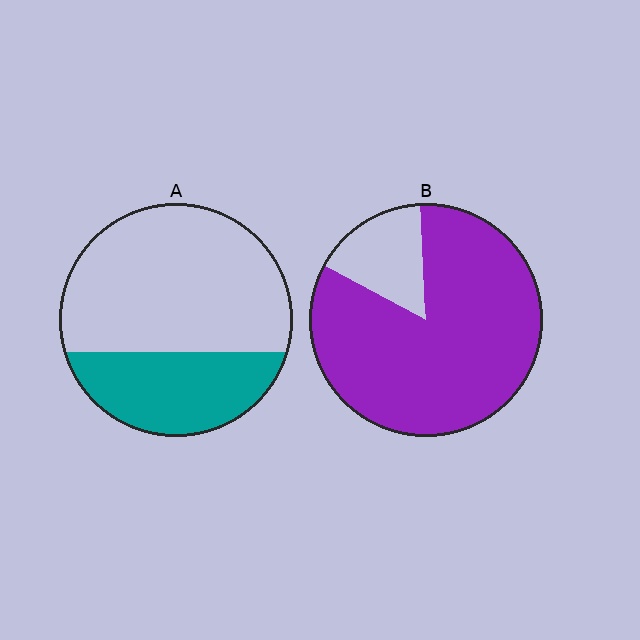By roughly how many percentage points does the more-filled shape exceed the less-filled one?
By roughly 50 percentage points (B over A).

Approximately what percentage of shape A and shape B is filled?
A is approximately 35% and B is approximately 85%.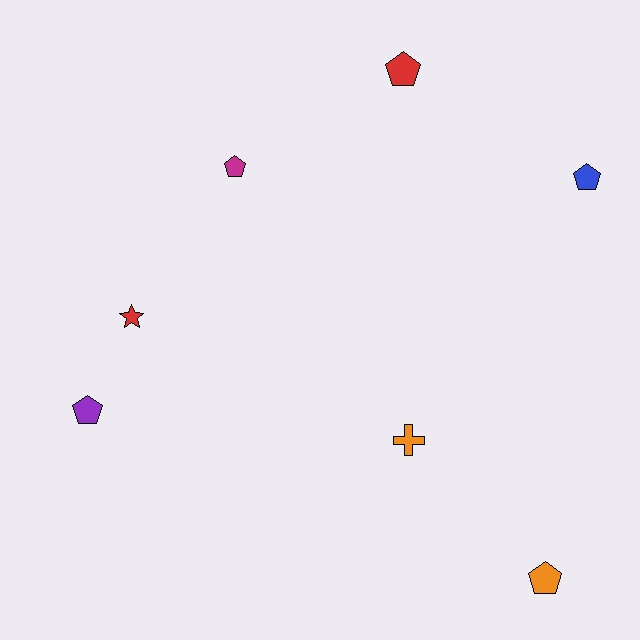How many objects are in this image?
There are 7 objects.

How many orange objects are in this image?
There are 2 orange objects.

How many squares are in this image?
There are no squares.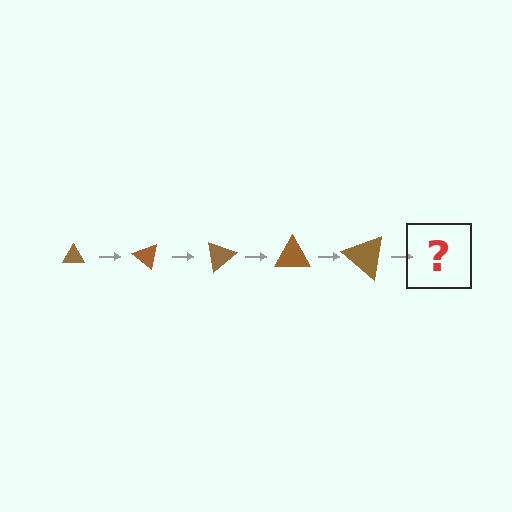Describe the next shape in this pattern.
It should be a triangle, larger than the previous one and rotated 200 degrees from the start.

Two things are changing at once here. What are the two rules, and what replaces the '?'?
The two rules are that the triangle grows larger each step and it rotates 40 degrees each step. The '?' should be a triangle, larger than the previous one and rotated 200 degrees from the start.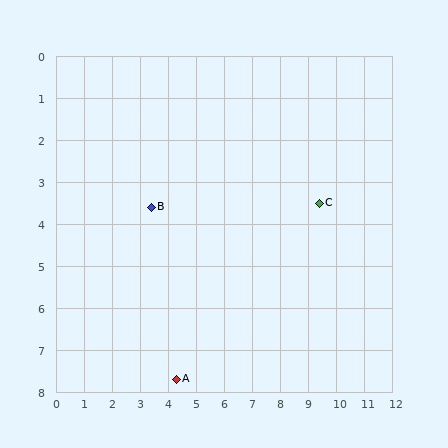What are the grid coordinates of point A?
Point A is at approximately (4.3, 7.7).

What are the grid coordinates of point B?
Point B is at approximately (3.4, 3.6).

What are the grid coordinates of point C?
Point C is at approximately (9.4, 3.5).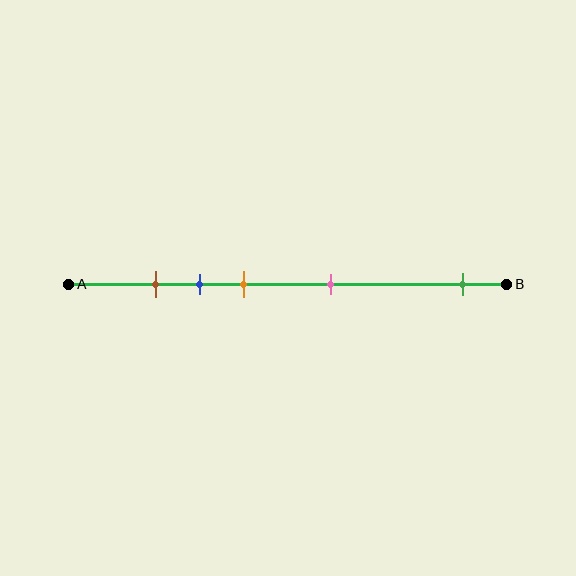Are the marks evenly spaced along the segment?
No, the marks are not evenly spaced.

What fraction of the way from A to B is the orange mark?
The orange mark is approximately 40% (0.4) of the way from A to B.